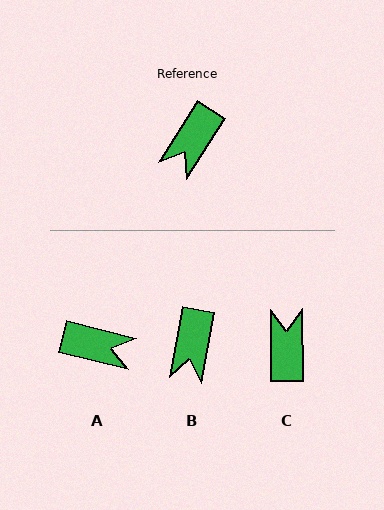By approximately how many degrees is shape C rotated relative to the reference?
Approximately 147 degrees clockwise.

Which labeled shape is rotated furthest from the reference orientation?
C, about 147 degrees away.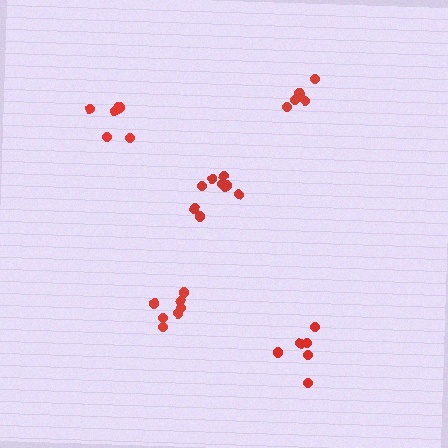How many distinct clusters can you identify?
There are 5 distinct clusters.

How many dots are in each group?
Group 1: 9 dots, Group 2: 6 dots, Group 3: 5 dots, Group 4: 7 dots, Group 5: 6 dots (33 total).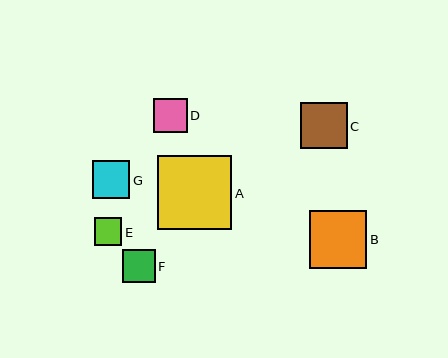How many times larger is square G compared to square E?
Square G is approximately 1.4 times the size of square E.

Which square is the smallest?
Square E is the smallest with a size of approximately 27 pixels.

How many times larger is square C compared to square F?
Square C is approximately 1.4 times the size of square F.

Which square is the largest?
Square A is the largest with a size of approximately 74 pixels.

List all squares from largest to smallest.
From largest to smallest: A, B, C, G, D, F, E.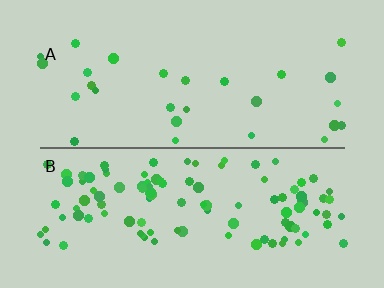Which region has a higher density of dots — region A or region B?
B (the bottom).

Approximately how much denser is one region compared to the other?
Approximately 3.7× — region B over region A.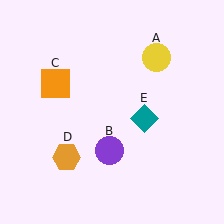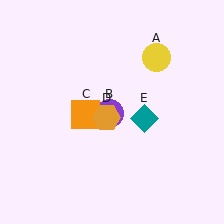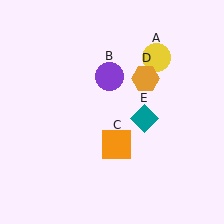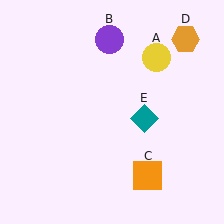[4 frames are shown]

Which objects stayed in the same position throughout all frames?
Yellow circle (object A) and teal diamond (object E) remained stationary.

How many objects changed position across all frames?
3 objects changed position: purple circle (object B), orange square (object C), orange hexagon (object D).